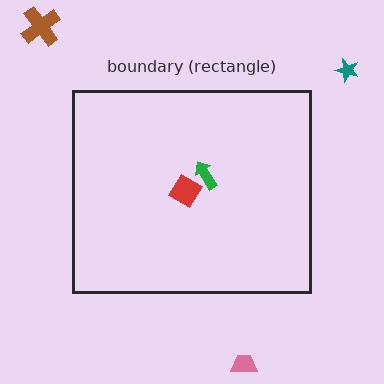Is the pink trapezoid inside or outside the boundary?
Outside.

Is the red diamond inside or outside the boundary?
Inside.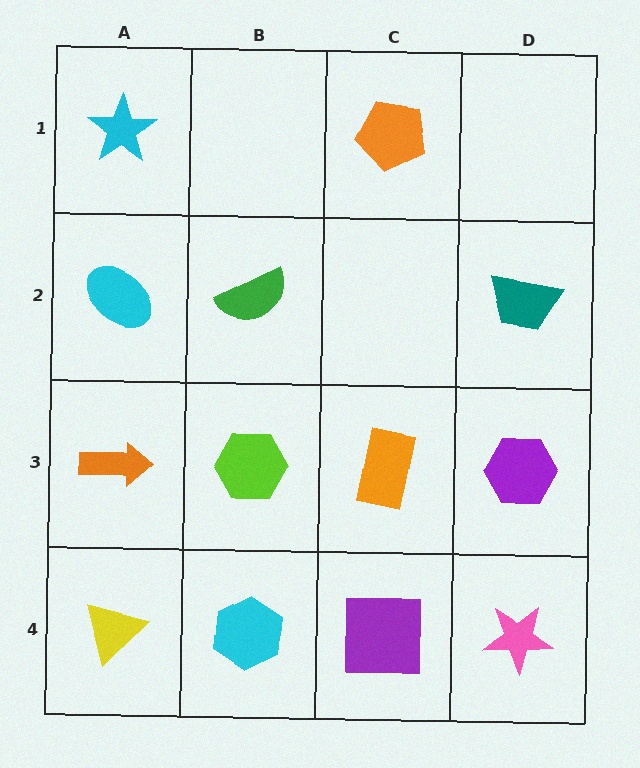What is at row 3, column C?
An orange rectangle.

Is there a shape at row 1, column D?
No, that cell is empty.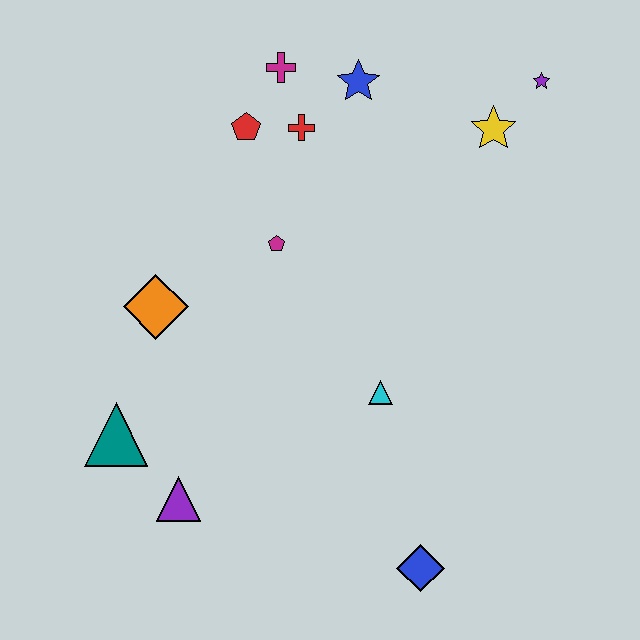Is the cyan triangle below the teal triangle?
No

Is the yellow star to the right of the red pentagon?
Yes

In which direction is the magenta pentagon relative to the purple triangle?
The magenta pentagon is above the purple triangle.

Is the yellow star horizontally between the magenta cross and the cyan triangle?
No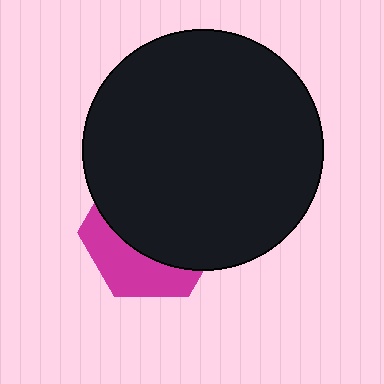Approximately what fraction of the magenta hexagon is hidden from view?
Roughly 66% of the magenta hexagon is hidden behind the black circle.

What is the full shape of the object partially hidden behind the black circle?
The partially hidden object is a magenta hexagon.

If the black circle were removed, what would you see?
You would see the complete magenta hexagon.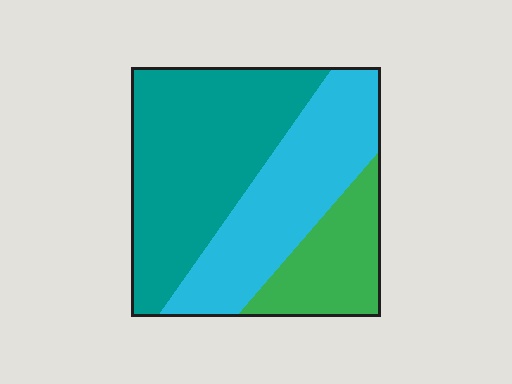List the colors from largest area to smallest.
From largest to smallest: teal, cyan, green.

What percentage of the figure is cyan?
Cyan takes up about one third (1/3) of the figure.